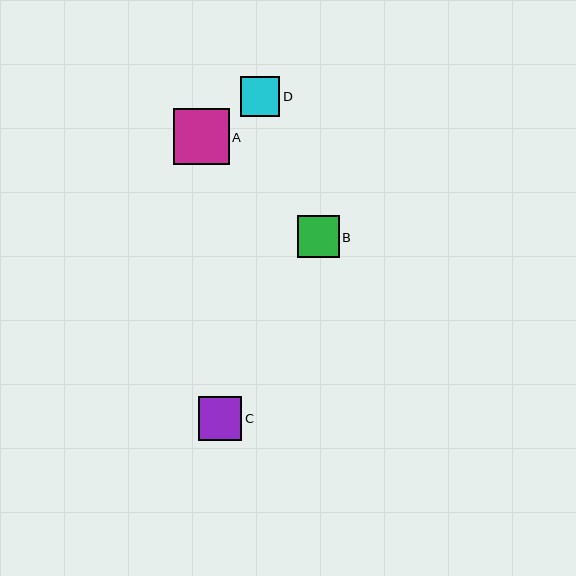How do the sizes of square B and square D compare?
Square B and square D are approximately the same size.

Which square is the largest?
Square A is the largest with a size of approximately 55 pixels.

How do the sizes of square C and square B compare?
Square C and square B are approximately the same size.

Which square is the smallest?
Square D is the smallest with a size of approximately 40 pixels.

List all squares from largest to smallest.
From largest to smallest: A, C, B, D.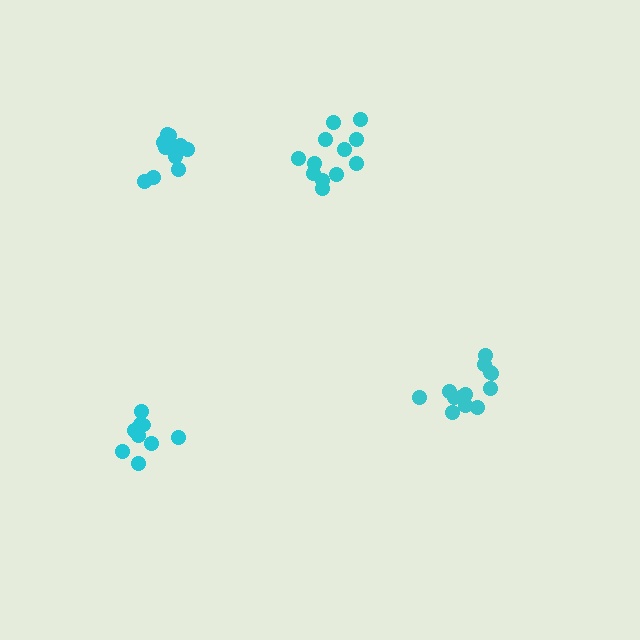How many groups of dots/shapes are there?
There are 4 groups.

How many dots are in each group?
Group 1: 9 dots, Group 2: 13 dots, Group 3: 12 dots, Group 4: 11 dots (45 total).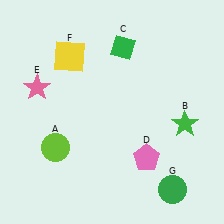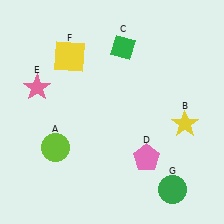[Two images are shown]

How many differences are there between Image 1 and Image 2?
There is 1 difference between the two images.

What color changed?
The star (B) changed from green in Image 1 to yellow in Image 2.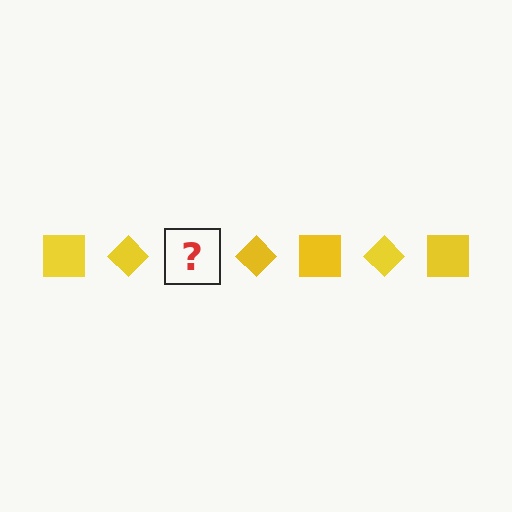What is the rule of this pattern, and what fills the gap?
The rule is that the pattern cycles through square, diamond shapes in yellow. The gap should be filled with a yellow square.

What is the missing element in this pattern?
The missing element is a yellow square.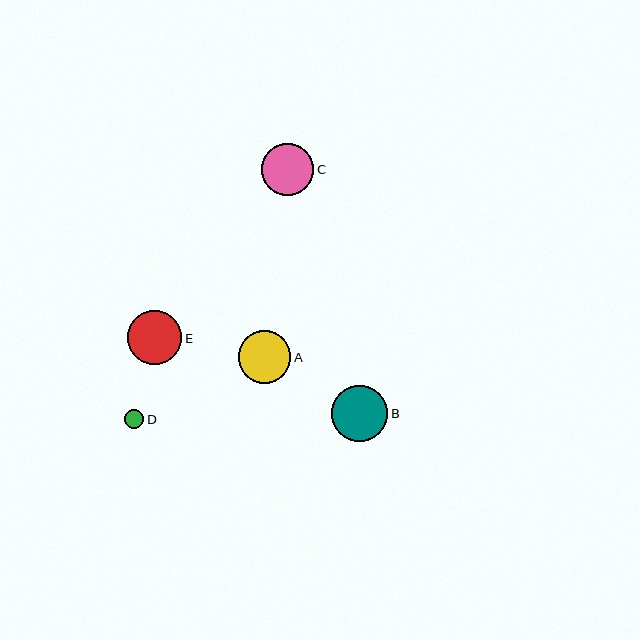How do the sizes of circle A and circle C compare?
Circle A and circle C are approximately the same size.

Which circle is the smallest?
Circle D is the smallest with a size of approximately 19 pixels.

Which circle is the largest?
Circle B is the largest with a size of approximately 57 pixels.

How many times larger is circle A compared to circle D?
Circle A is approximately 2.8 times the size of circle D.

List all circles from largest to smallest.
From largest to smallest: B, E, A, C, D.